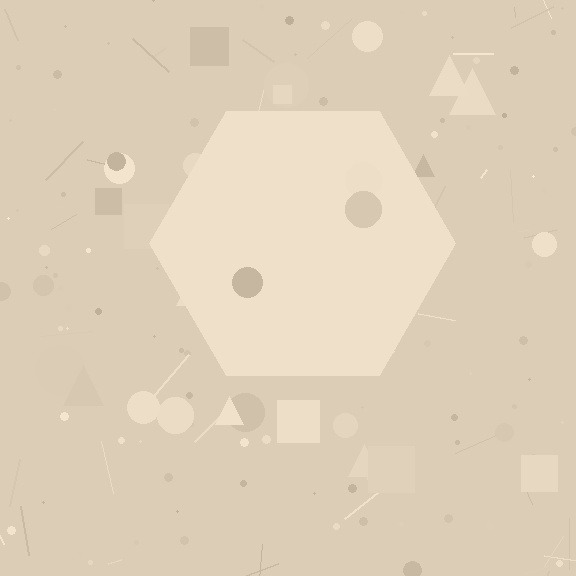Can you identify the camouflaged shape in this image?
The camouflaged shape is a hexagon.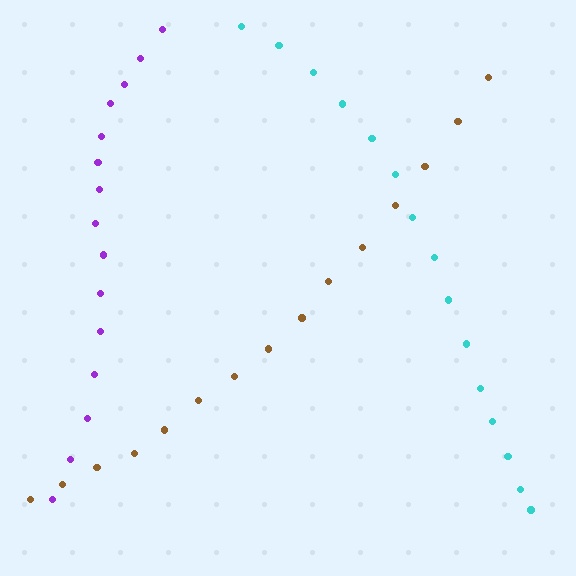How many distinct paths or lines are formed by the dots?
There are 3 distinct paths.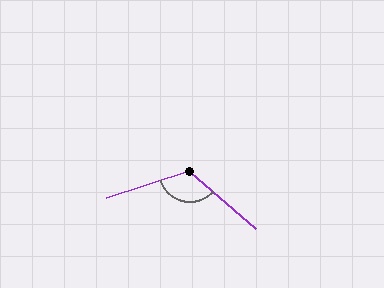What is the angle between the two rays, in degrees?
Approximately 121 degrees.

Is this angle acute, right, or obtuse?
It is obtuse.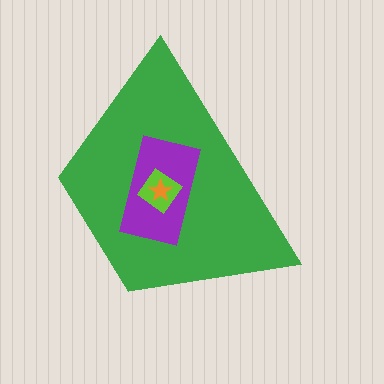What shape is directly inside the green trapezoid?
The purple rectangle.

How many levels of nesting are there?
4.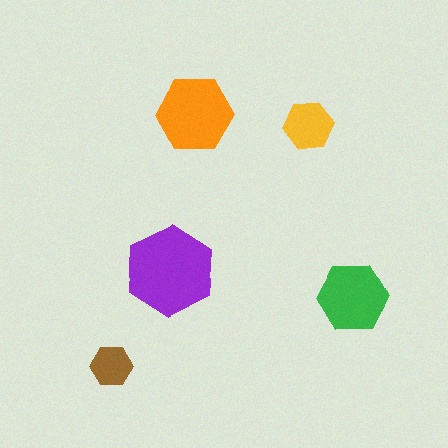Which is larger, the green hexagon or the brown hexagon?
The green one.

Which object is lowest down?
The brown hexagon is bottommost.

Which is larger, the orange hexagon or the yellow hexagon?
The orange one.